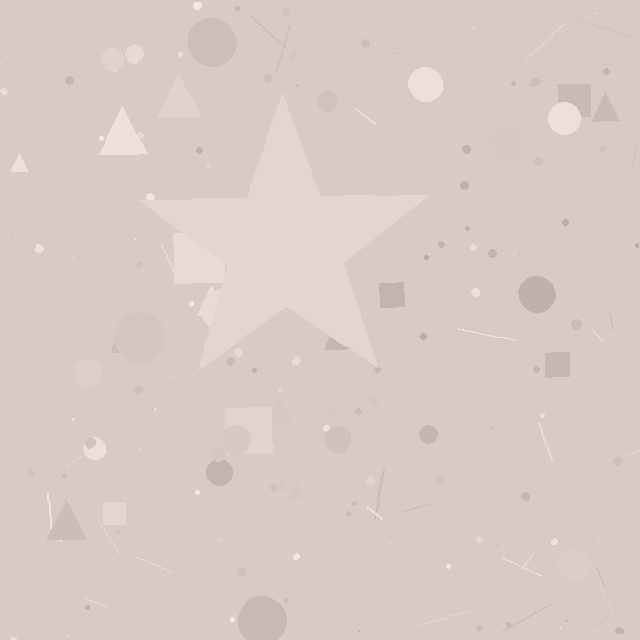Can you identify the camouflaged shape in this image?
The camouflaged shape is a star.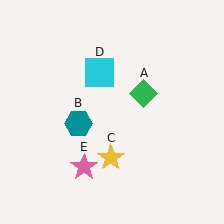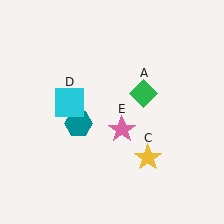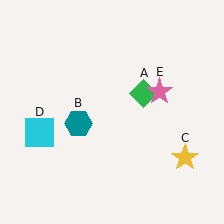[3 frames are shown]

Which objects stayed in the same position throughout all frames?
Green diamond (object A) and teal hexagon (object B) remained stationary.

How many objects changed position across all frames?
3 objects changed position: yellow star (object C), cyan square (object D), pink star (object E).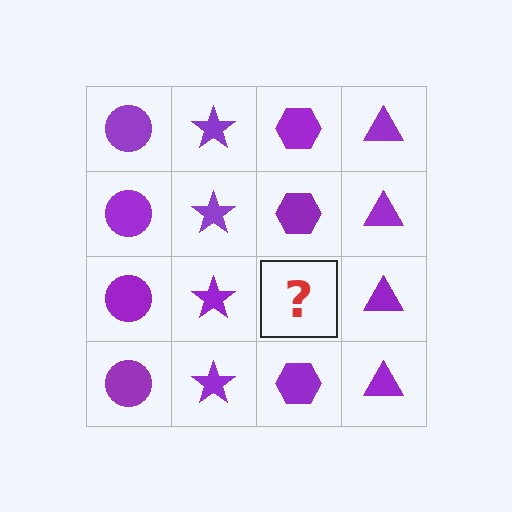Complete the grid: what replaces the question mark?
The question mark should be replaced with a purple hexagon.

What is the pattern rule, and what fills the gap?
The rule is that each column has a consistent shape. The gap should be filled with a purple hexagon.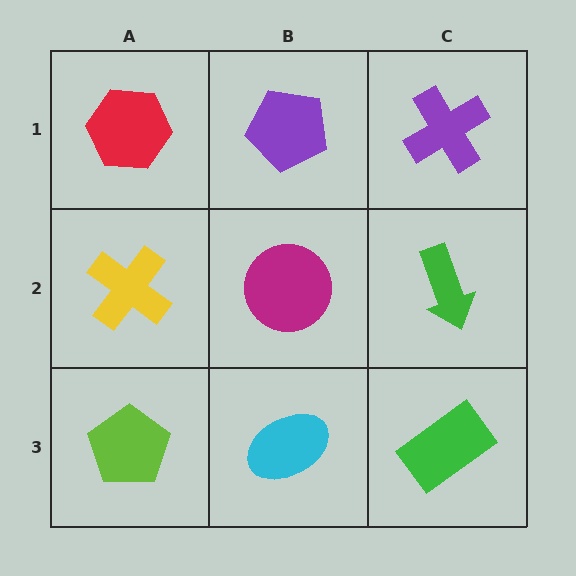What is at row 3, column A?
A lime pentagon.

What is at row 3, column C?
A green rectangle.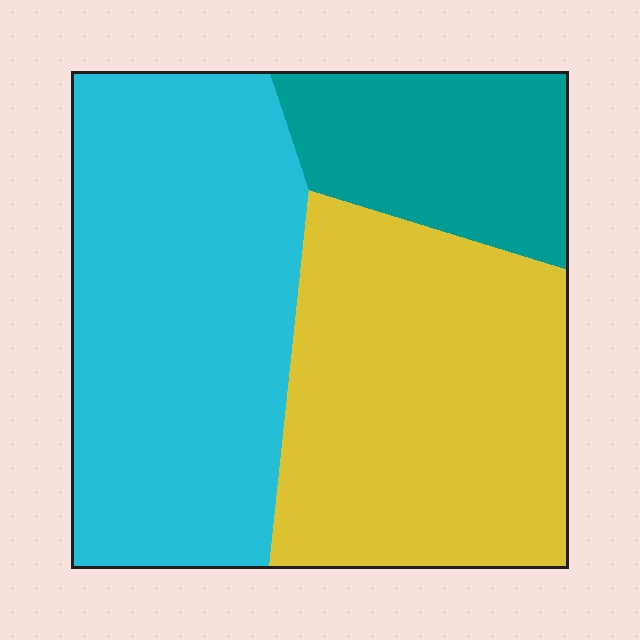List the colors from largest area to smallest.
From largest to smallest: cyan, yellow, teal.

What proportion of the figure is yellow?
Yellow takes up about three eighths (3/8) of the figure.